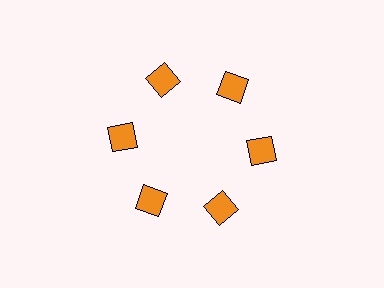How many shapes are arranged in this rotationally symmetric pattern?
There are 6 shapes, arranged in 6 groups of 1.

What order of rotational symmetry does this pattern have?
This pattern has 6-fold rotational symmetry.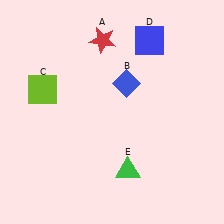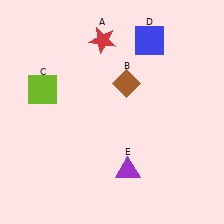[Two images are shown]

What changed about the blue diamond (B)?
In Image 1, B is blue. In Image 2, it changed to brown.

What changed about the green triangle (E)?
In Image 1, E is green. In Image 2, it changed to purple.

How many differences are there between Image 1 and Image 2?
There are 2 differences between the two images.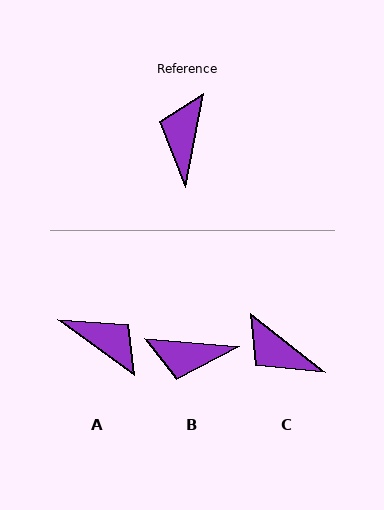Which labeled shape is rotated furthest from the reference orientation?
A, about 115 degrees away.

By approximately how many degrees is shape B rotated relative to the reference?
Approximately 96 degrees counter-clockwise.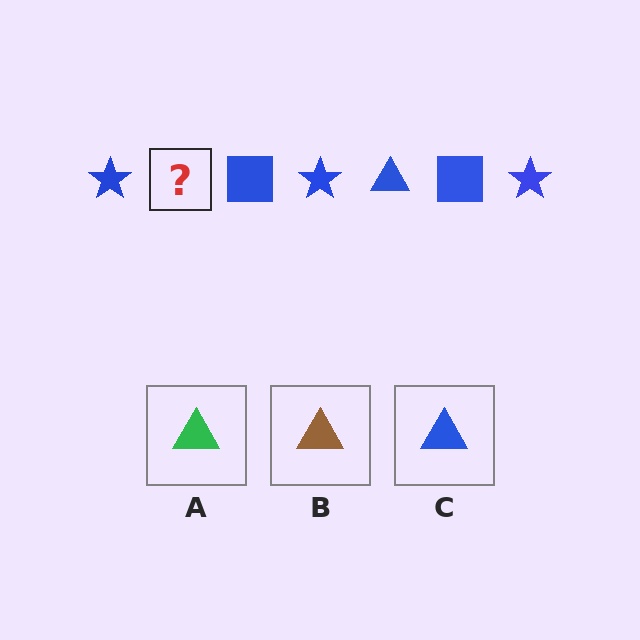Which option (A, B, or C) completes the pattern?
C.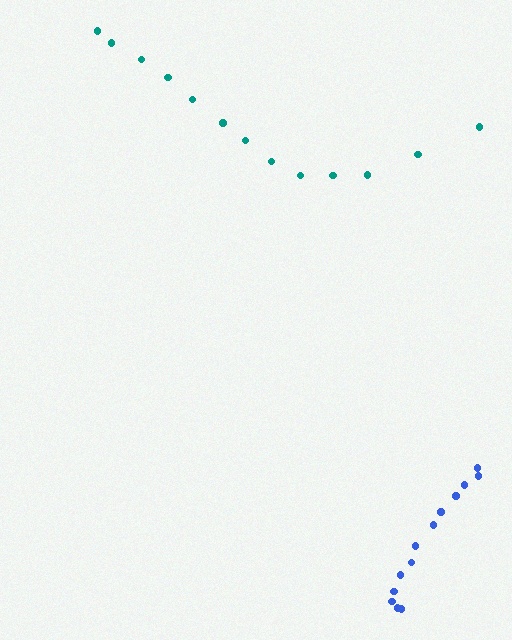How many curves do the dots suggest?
There are 2 distinct paths.